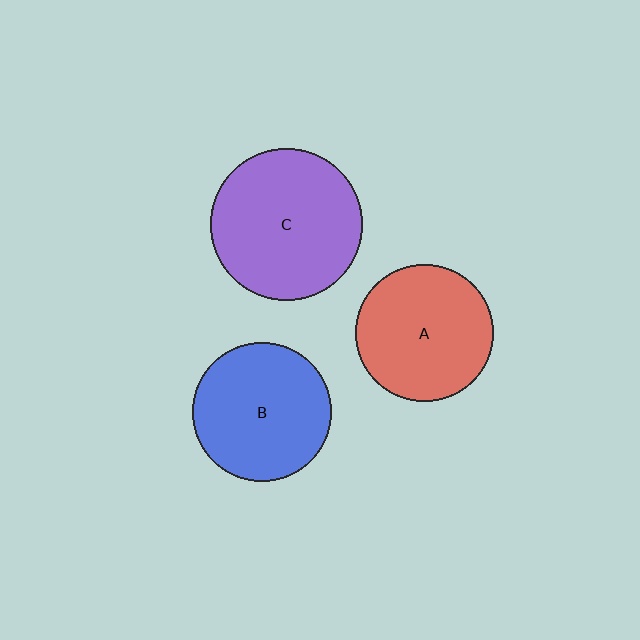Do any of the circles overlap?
No, none of the circles overlap.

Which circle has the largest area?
Circle C (purple).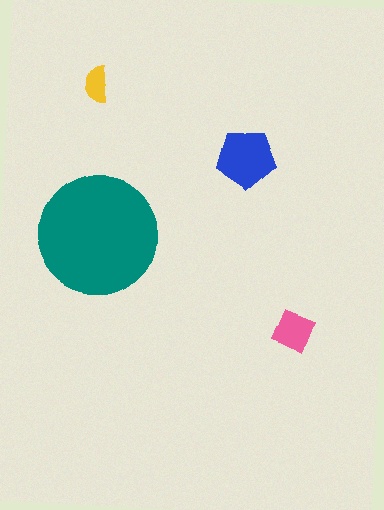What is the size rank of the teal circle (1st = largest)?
1st.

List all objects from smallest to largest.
The yellow semicircle, the pink diamond, the blue pentagon, the teal circle.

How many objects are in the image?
There are 4 objects in the image.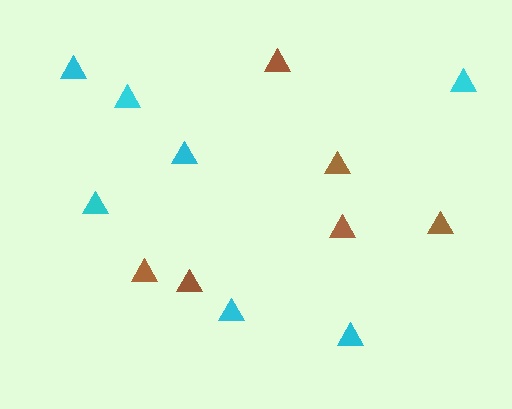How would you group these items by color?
There are 2 groups: one group of brown triangles (6) and one group of cyan triangles (7).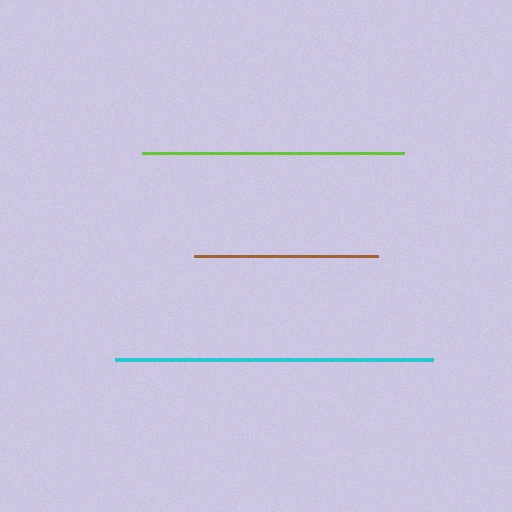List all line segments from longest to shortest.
From longest to shortest: cyan, lime, brown.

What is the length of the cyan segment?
The cyan segment is approximately 319 pixels long.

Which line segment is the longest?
The cyan line is the longest at approximately 319 pixels.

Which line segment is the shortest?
The brown line is the shortest at approximately 184 pixels.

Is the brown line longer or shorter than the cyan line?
The cyan line is longer than the brown line.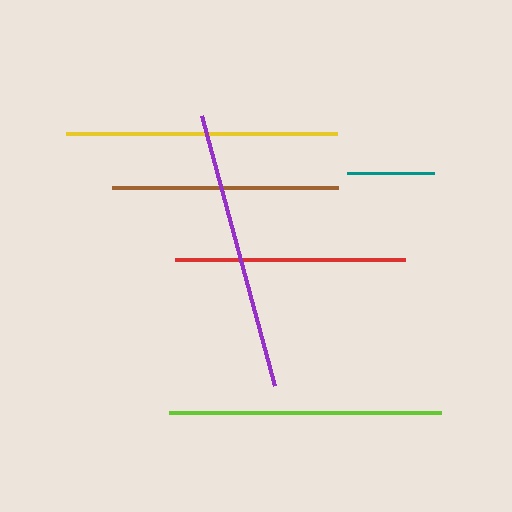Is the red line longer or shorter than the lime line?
The lime line is longer than the red line.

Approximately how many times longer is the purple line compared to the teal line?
The purple line is approximately 3.2 times the length of the teal line.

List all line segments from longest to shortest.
From longest to shortest: purple, lime, yellow, red, brown, teal.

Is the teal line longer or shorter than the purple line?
The purple line is longer than the teal line.